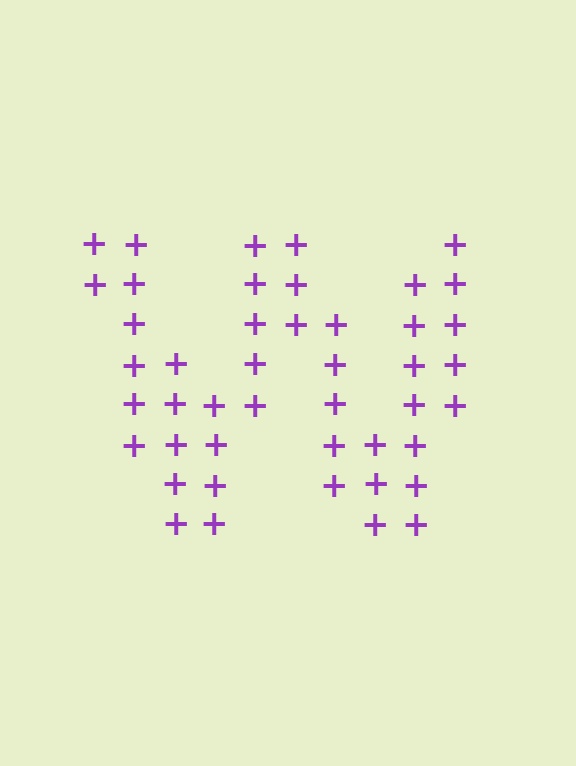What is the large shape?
The large shape is the letter W.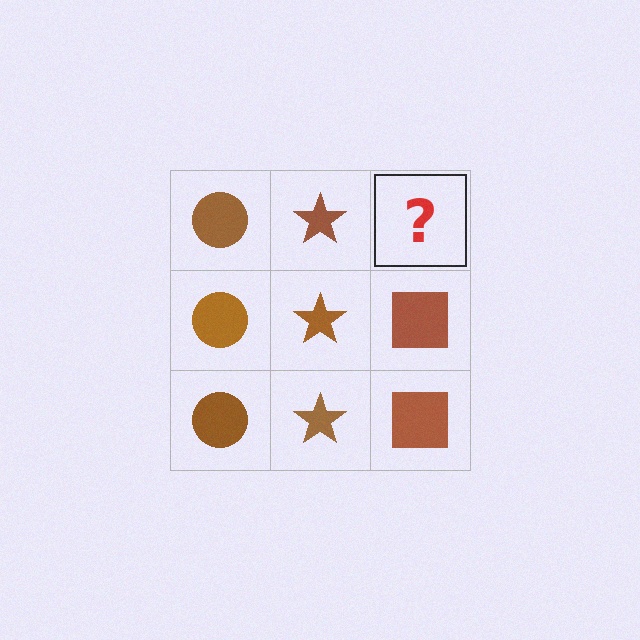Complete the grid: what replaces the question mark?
The question mark should be replaced with a brown square.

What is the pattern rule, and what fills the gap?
The rule is that each column has a consistent shape. The gap should be filled with a brown square.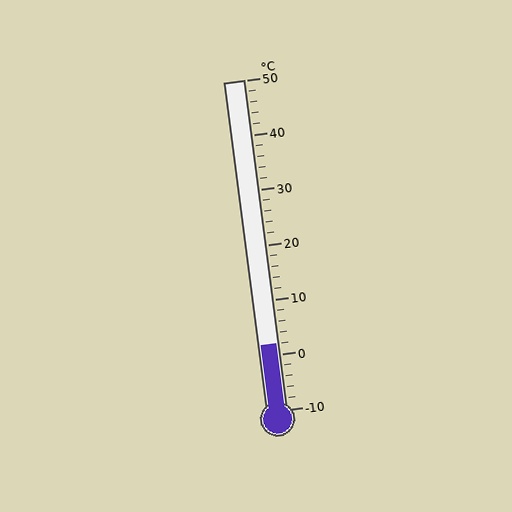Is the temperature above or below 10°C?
The temperature is below 10°C.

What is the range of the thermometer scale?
The thermometer scale ranges from -10°C to 50°C.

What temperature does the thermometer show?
The thermometer shows approximately 2°C.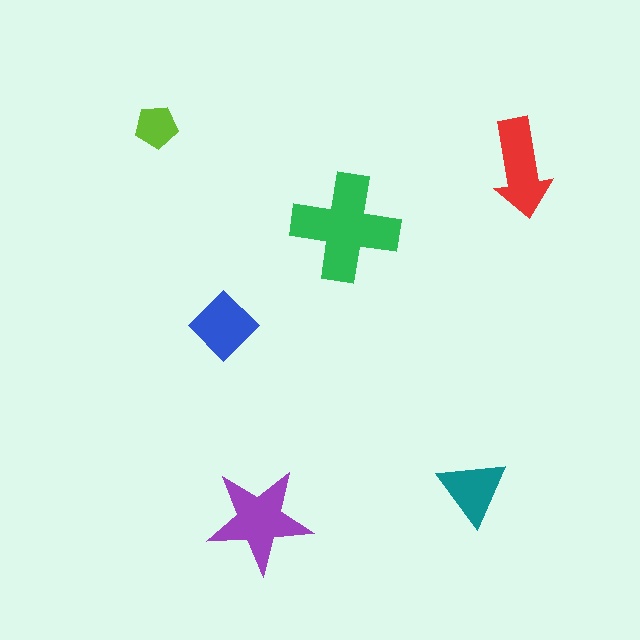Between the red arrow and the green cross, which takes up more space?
The green cross.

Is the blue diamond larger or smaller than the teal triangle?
Larger.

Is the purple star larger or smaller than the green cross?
Smaller.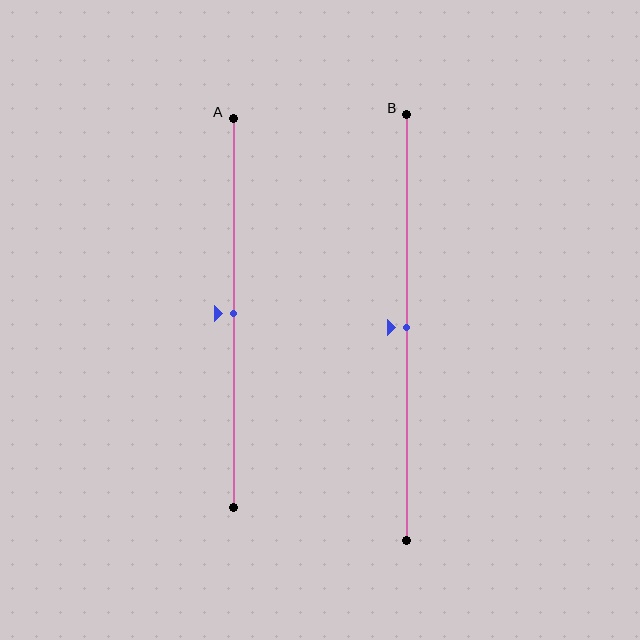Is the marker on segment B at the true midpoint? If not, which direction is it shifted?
Yes, the marker on segment B is at the true midpoint.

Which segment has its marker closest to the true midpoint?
Segment A has its marker closest to the true midpoint.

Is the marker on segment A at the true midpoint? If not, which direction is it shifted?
Yes, the marker on segment A is at the true midpoint.